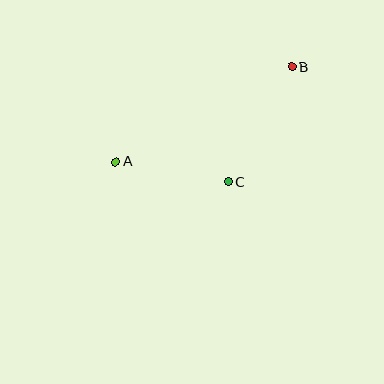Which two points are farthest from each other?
Points A and B are farthest from each other.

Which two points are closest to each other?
Points A and C are closest to each other.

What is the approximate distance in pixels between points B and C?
The distance between B and C is approximately 132 pixels.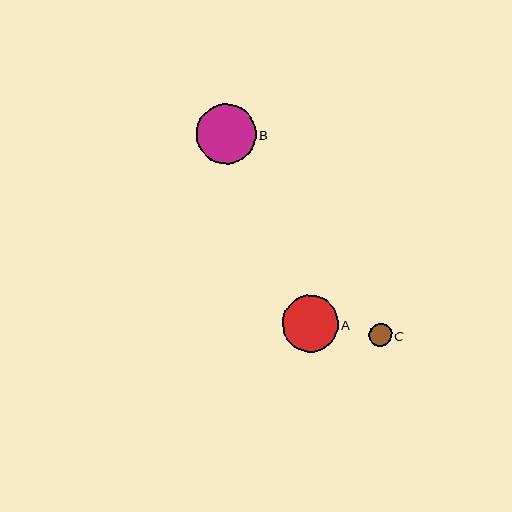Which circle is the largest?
Circle B is the largest with a size of approximately 60 pixels.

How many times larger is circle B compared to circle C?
Circle B is approximately 2.6 times the size of circle C.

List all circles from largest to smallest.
From largest to smallest: B, A, C.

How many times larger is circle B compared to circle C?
Circle B is approximately 2.6 times the size of circle C.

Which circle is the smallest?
Circle C is the smallest with a size of approximately 23 pixels.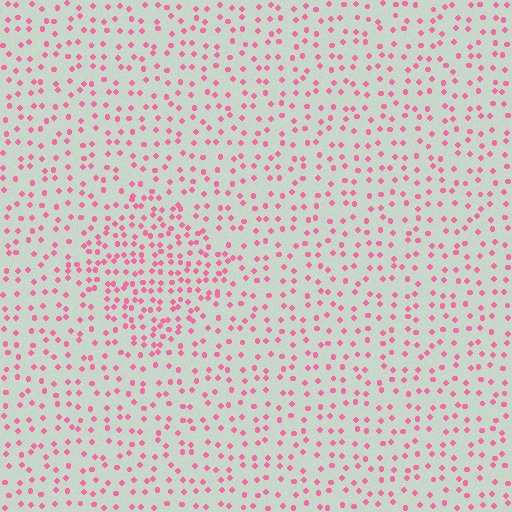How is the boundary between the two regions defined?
The boundary is defined by a change in element density (approximately 1.8x ratio). All elements are the same color, size, and shape.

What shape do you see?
I see a diamond.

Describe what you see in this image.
The image contains small pink elements arranged at two different densities. A diamond-shaped region is visible where the elements are more densely packed than the surrounding area.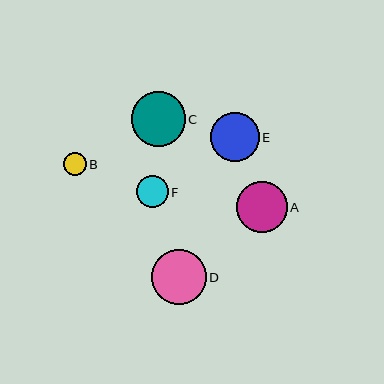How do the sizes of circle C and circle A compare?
Circle C and circle A are approximately the same size.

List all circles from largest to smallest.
From largest to smallest: D, C, A, E, F, B.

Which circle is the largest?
Circle D is the largest with a size of approximately 55 pixels.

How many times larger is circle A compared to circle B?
Circle A is approximately 2.3 times the size of circle B.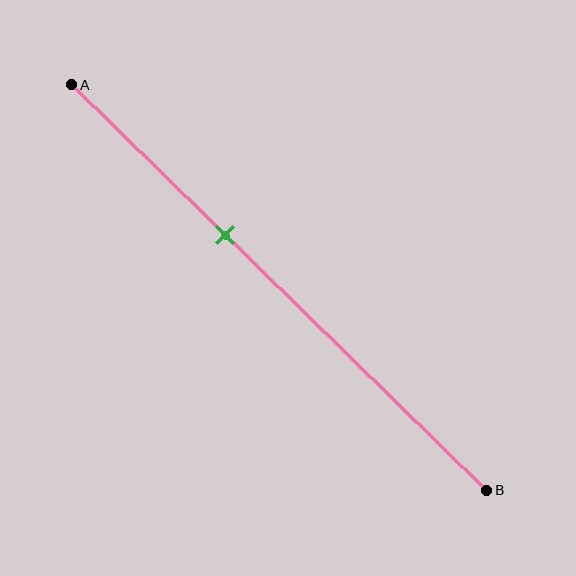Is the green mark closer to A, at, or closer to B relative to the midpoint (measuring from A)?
The green mark is closer to point A than the midpoint of segment AB.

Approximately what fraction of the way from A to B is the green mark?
The green mark is approximately 35% of the way from A to B.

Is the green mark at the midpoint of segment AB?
No, the mark is at about 35% from A, not at the 50% midpoint.